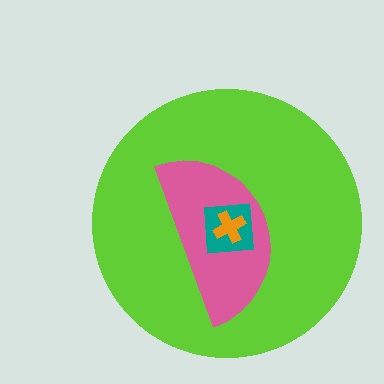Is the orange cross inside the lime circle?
Yes.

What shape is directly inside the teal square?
The orange cross.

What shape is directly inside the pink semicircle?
The teal square.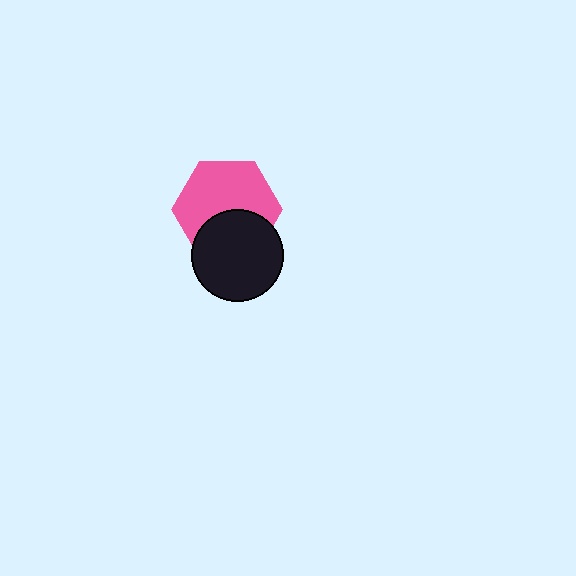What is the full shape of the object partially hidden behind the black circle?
The partially hidden object is a pink hexagon.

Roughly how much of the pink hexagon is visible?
About half of it is visible (roughly 63%).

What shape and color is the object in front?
The object in front is a black circle.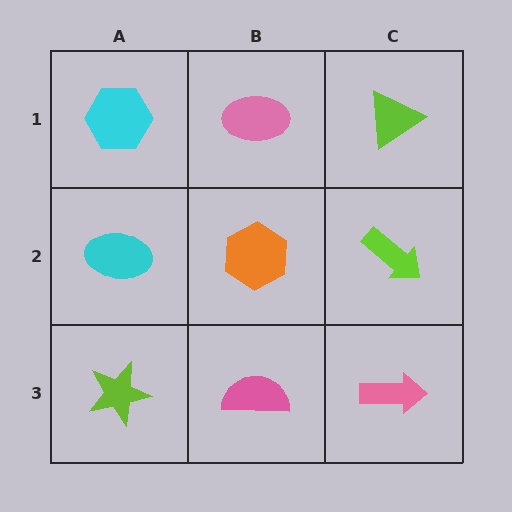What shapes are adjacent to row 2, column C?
A lime triangle (row 1, column C), a pink arrow (row 3, column C), an orange hexagon (row 2, column B).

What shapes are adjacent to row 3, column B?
An orange hexagon (row 2, column B), a lime star (row 3, column A), a pink arrow (row 3, column C).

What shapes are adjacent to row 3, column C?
A lime arrow (row 2, column C), a pink semicircle (row 3, column B).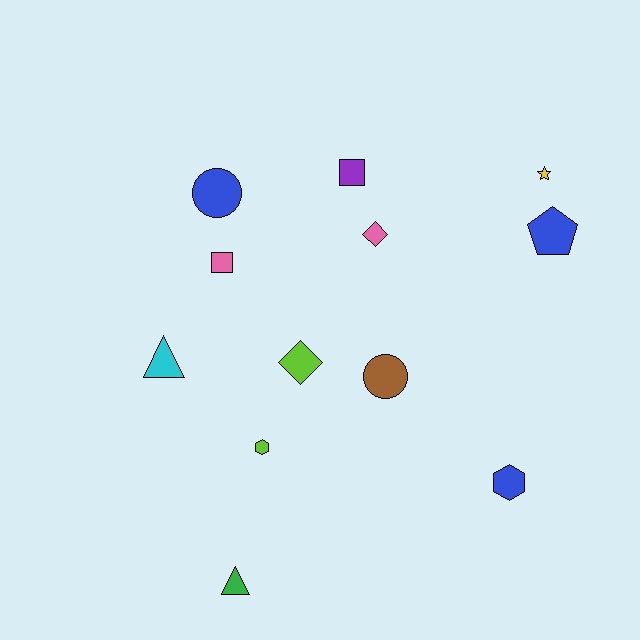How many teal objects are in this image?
There are no teal objects.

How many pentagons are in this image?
There is 1 pentagon.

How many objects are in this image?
There are 12 objects.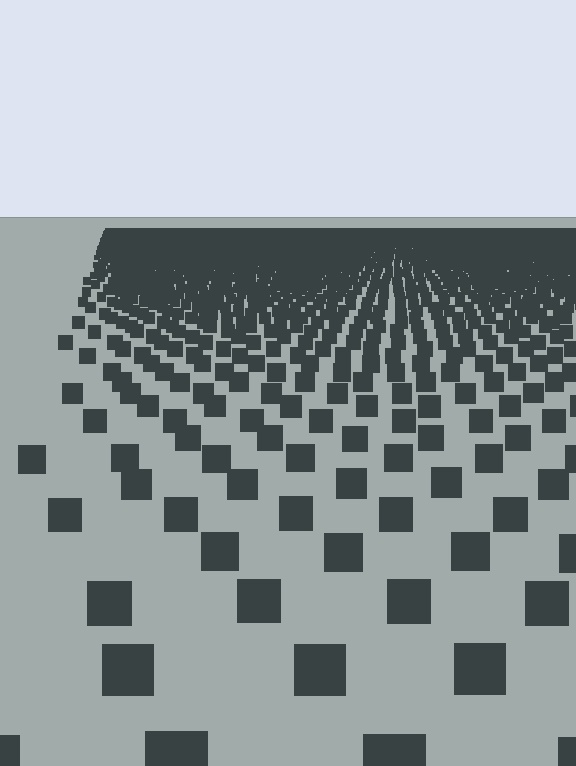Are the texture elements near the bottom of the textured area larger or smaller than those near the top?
Larger. Near the bottom, elements are closer to the viewer and appear at a bigger on-screen size.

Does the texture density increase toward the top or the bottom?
Density increases toward the top.